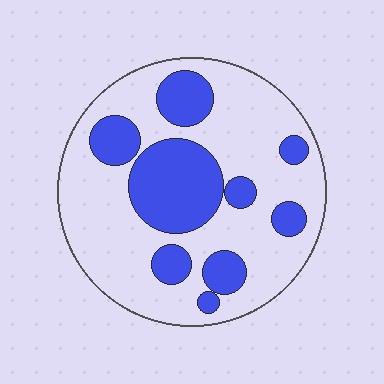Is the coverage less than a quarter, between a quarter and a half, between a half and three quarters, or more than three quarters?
Between a quarter and a half.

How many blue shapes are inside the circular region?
9.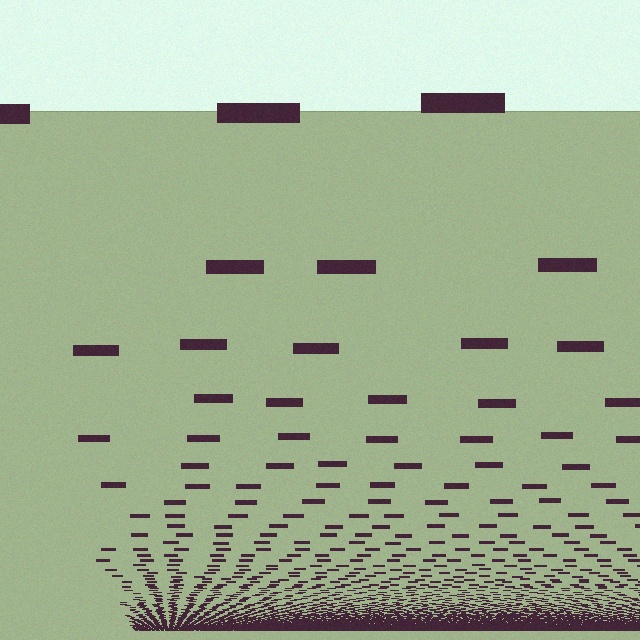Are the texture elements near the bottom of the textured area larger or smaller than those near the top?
Smaller. The gradient is inverted — elements near the bottom are smaller and denser.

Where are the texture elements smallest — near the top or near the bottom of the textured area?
Near the bottom.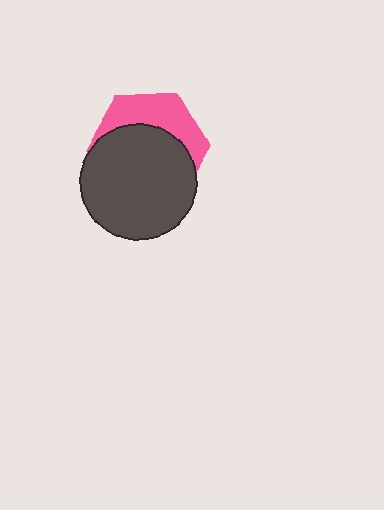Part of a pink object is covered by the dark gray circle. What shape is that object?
It is a hexagon.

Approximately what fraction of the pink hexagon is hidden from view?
Roughly 63% of the pink hexagon is hidden behind the dark gray circle.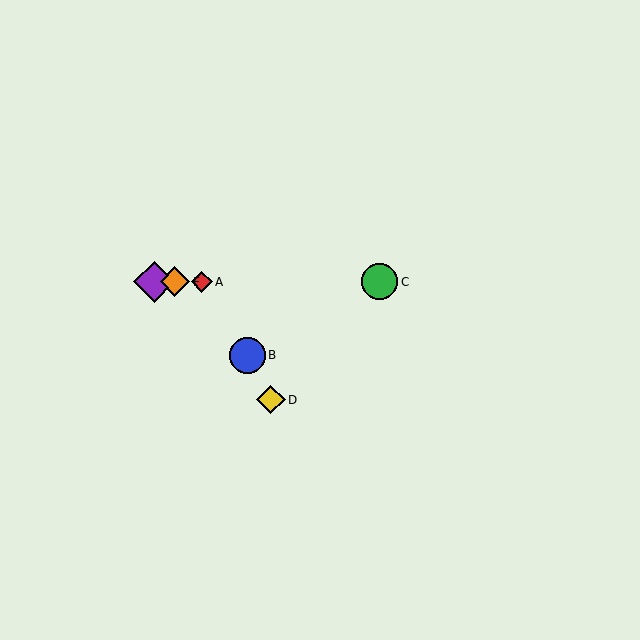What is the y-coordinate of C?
Object C is at y≈282.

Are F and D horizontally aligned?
No, F is at y≈282 and D is at y≈400.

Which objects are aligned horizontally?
Objects A, C, E, F are aligned horizontally.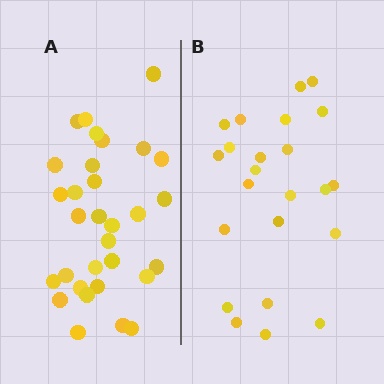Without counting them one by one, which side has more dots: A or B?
Region A (the left region) has more dots.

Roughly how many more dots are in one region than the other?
Region A has roughly 8 or so more dots than region B.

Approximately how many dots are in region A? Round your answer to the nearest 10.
About 30 dots. (The exact count is 31, which rounds to 30.)